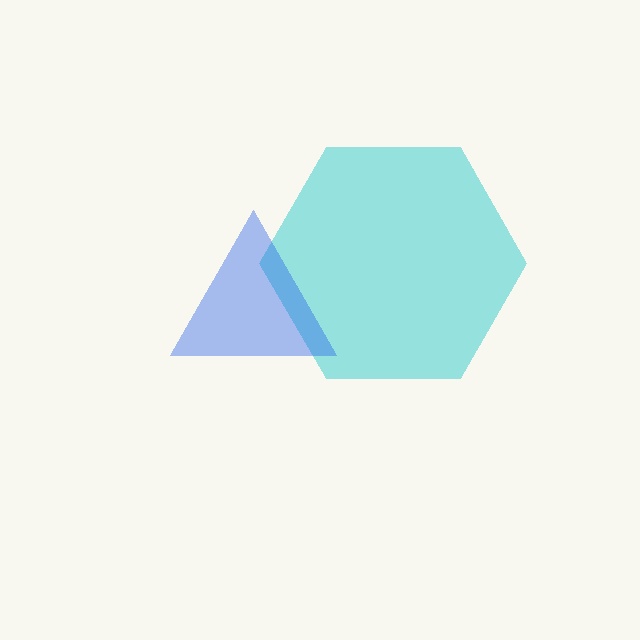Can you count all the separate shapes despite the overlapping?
Yes, there are 2 separate shapes.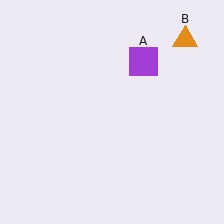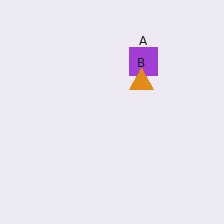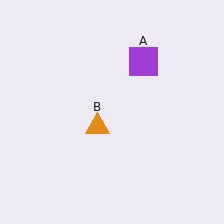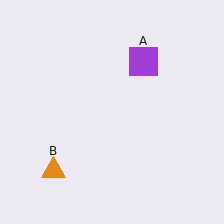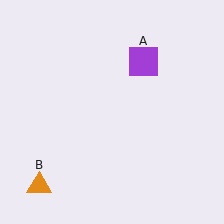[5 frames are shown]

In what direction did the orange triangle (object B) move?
The orange triangle (object B) moved down and to the left.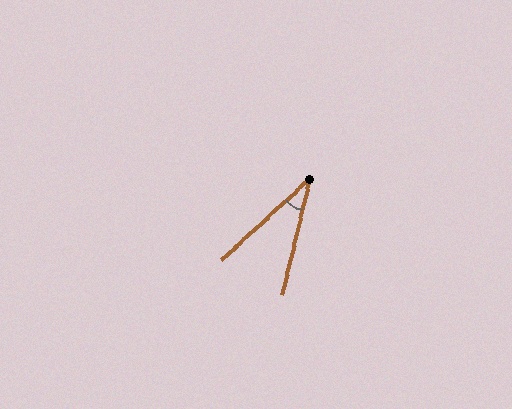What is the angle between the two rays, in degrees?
Approximately 34 degrees.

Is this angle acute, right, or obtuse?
It is acute.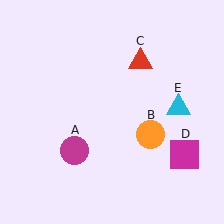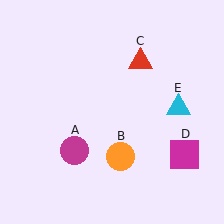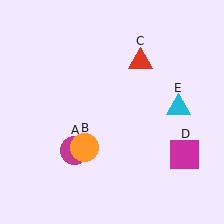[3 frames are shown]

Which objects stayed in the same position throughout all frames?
Magenta circle (object A) and red triangle (object C) and magenta square (object D) and cyan triangle (object E) remained stationary.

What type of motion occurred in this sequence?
The orange circle (object B) rotated clockwise around the center of the scene.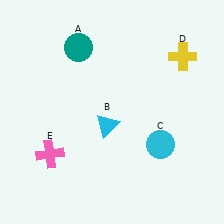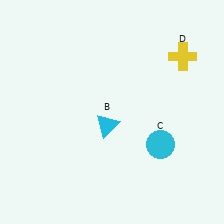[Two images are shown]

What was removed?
The teal circle (A), the pink cross (E) were removed in Image 2.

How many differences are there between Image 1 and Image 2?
There are 2 differences between the two images.